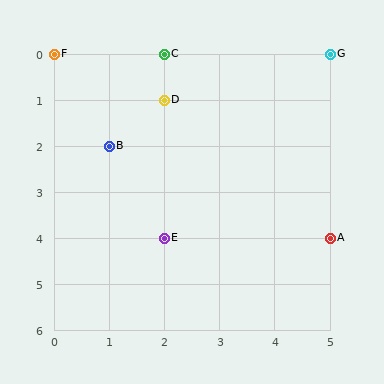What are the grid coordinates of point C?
Point C is at grid coordinates (2, 0).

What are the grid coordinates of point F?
Point F is at grid coordinates (0, 0).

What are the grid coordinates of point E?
Point E is at grid coordinates (2, 4).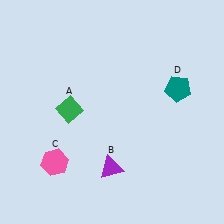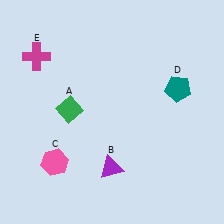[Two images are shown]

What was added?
A magenta cross (E) was added in Image 2.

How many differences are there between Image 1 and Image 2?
There is 1 difference between the two images.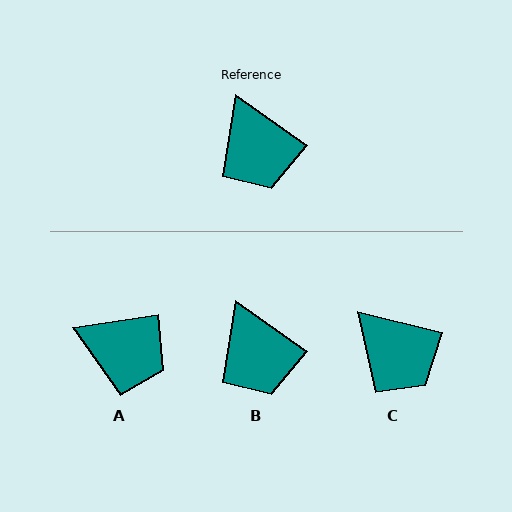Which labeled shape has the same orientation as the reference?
B.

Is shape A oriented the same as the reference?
No, it is off by about 44 degrees.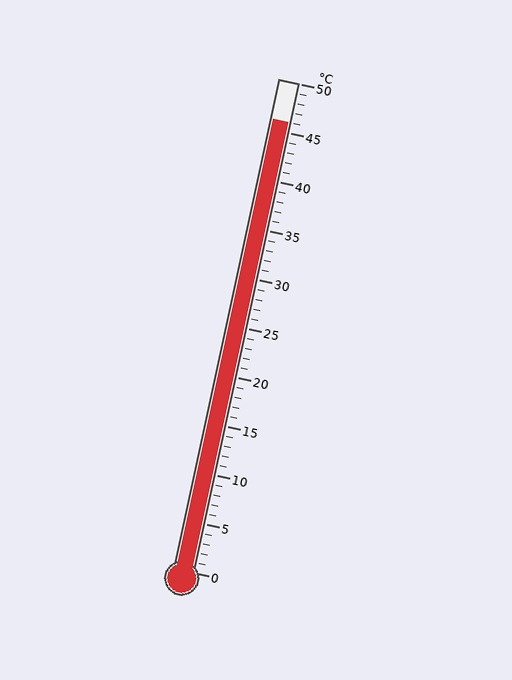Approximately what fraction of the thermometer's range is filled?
The thermometer is filled to approximately 90% of its range.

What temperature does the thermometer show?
The thermometer shows approximately 46°C.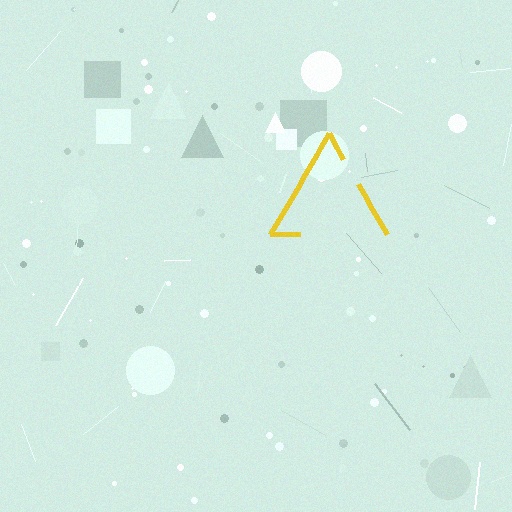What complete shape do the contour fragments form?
The contour fragments form a triangle.